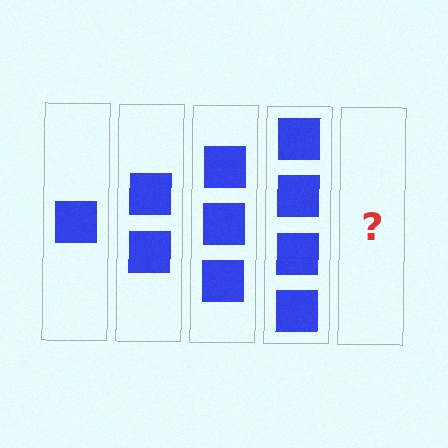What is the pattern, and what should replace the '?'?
The pattern is that each step adds one more square. The '?' should be 5 squares.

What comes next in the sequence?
The next element should be 5 squares.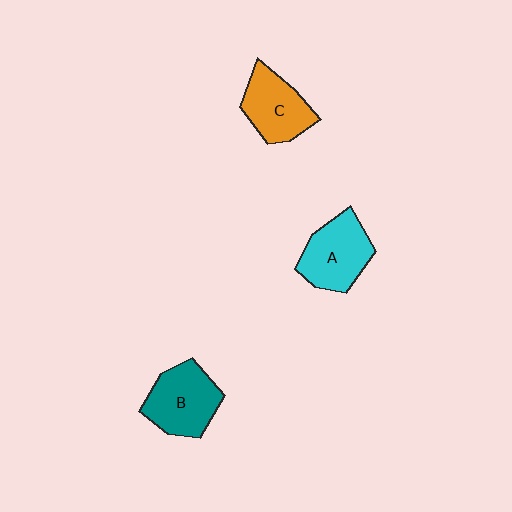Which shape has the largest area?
Shape B (teal).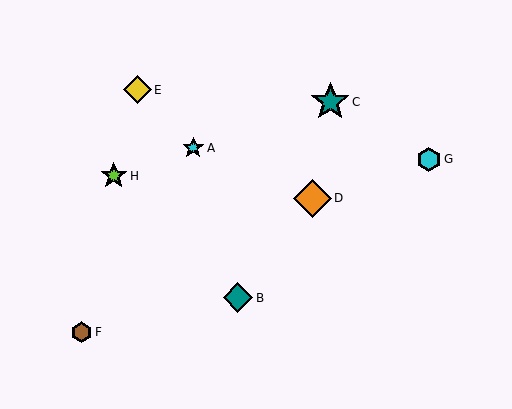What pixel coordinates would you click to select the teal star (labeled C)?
Click at (330, 102) to select the teal star C.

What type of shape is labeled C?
Shape C is a teal star.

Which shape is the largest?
The teal star (labeled C) is the largest.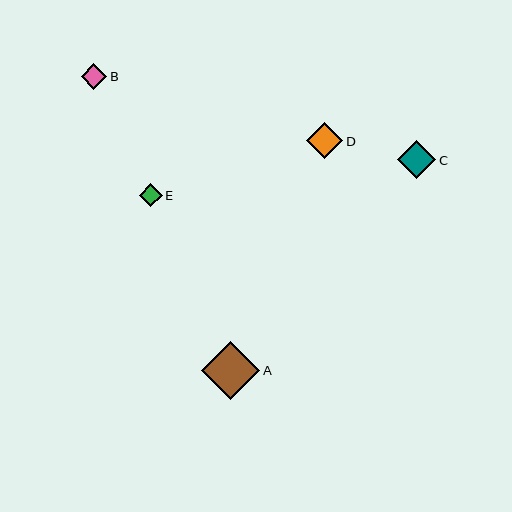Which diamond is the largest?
Diamond A is the largest with a size of approximately 58 pixels.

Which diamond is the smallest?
Diamond E is the smallest with a size of approximately 23 pixels.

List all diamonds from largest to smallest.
From largest to smallest: A, C, D, B, E.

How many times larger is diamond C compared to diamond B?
Diamond C is approximately 1.5 times the size of diamond B.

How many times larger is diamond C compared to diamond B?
Diamond C is approximately 1.5 times the size of diamond B.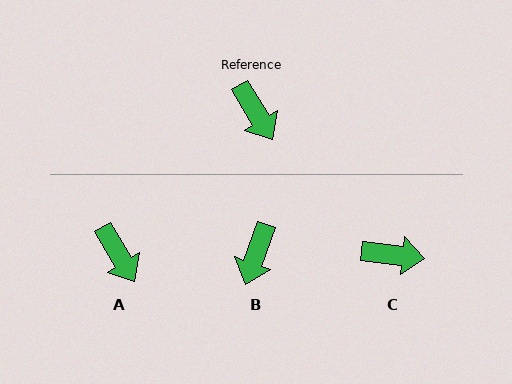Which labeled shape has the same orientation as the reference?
A.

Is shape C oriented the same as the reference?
No, it is off by about 53 degrees.